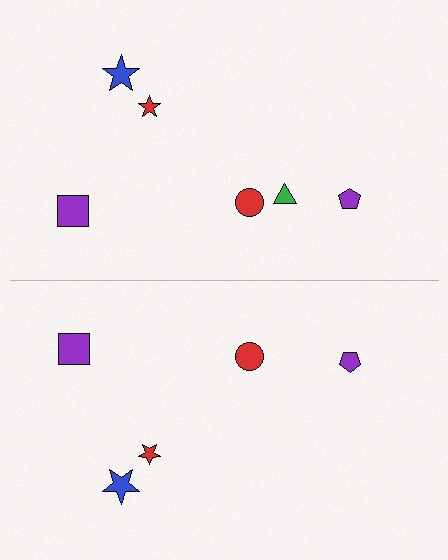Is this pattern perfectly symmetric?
No, the pattern is not perfectly symmetric. A green triangle is missing from the bottom side.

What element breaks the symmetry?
A green triangle is missing from the bottom side.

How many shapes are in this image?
There are 11 shapes in this image.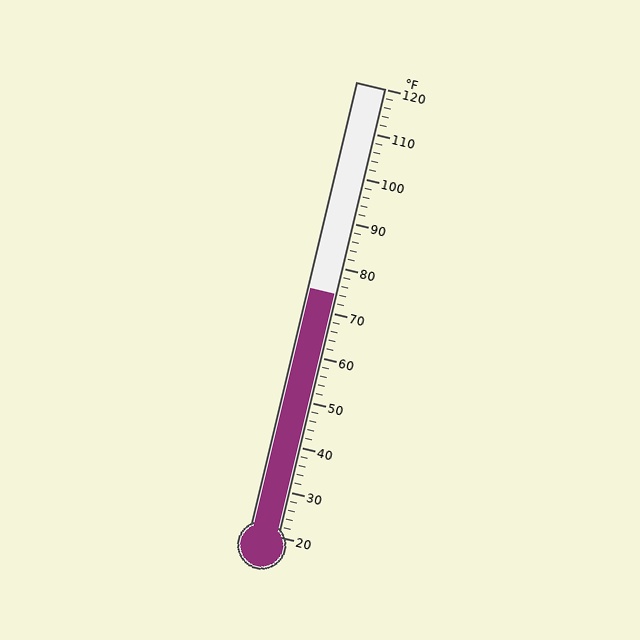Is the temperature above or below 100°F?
The temperature is below 100°F.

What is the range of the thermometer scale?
The thermometer scale ranges from 20°F to 120°F.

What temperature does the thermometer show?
The thermometer shows approximately 74°F.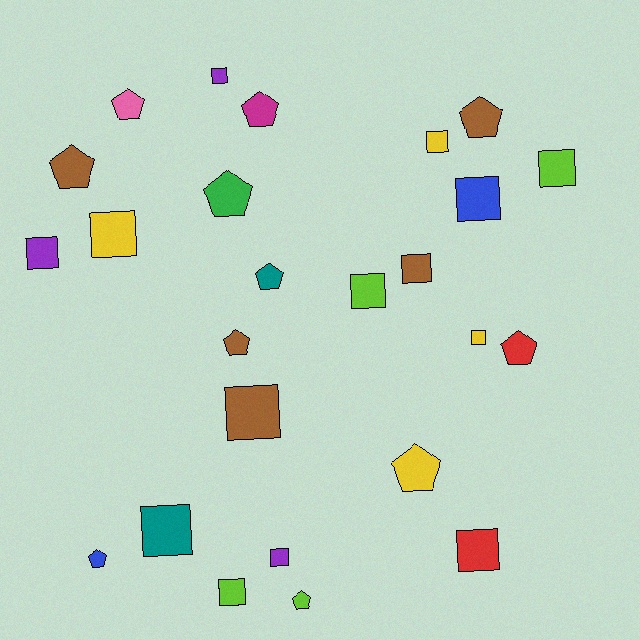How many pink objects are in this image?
There is 1 pink object.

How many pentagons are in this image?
There are 11 pentagons.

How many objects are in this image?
There are 25 objects.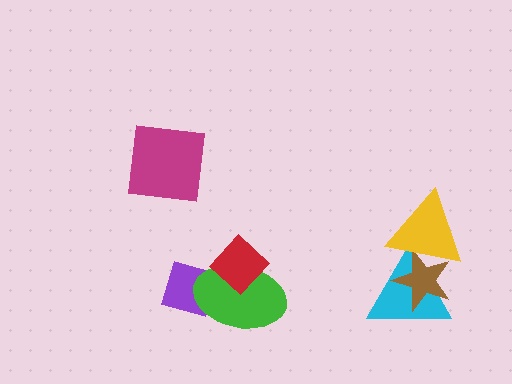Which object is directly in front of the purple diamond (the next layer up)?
The green ellipse is directly in front of the purple diamond.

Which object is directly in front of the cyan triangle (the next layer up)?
The brown star is directly in front of the cyan triangle.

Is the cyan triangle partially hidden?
Yes, it is partially covered by another shape.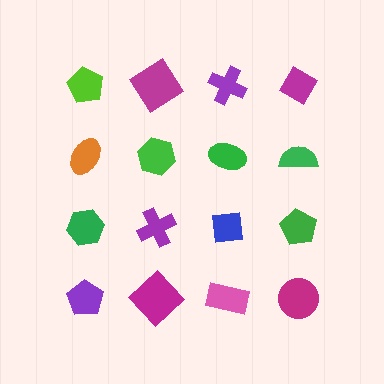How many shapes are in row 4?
4 shapes.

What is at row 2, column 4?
A green semicircle.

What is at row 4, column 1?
A purple pentagon.